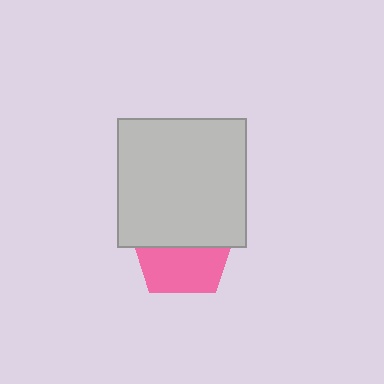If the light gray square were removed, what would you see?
You would see the complete pink pentagon.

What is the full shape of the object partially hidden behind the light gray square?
The partially hidden object is a pink pentagon.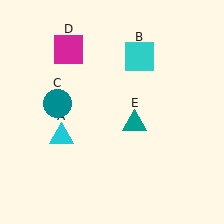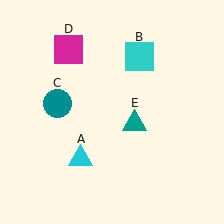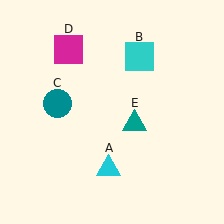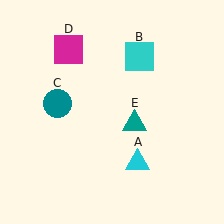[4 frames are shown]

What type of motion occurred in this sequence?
The cyan triangle (object A) rotated counterclockwise around the center of the scene.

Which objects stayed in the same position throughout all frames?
Cyan square (object B) and teal circle (object C) and magenta square (object D) and teal triangle (object E) remained stationary.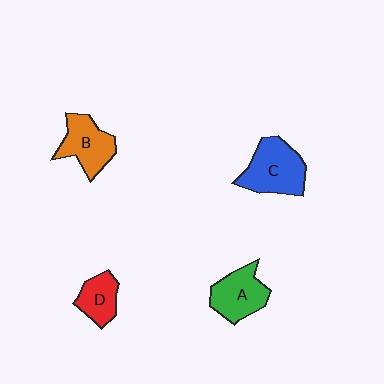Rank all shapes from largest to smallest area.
From largest to smallest: C (blue), B (orange), A (green), D (red).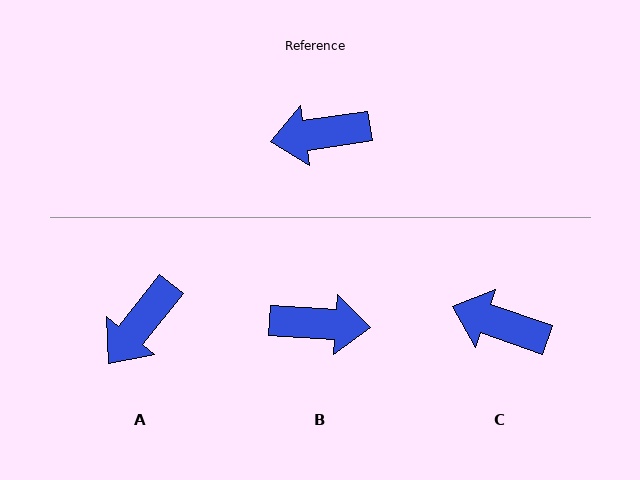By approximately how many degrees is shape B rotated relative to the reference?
Approximately 167 degrees counter-clockwise.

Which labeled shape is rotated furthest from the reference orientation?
B, about 167 degrees away.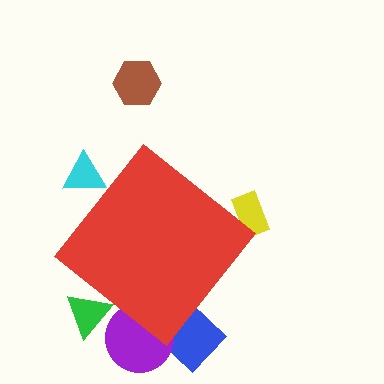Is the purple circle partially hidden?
Yes, the purple circle is partially hidden behind the red diamond.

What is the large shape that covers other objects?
A red diamond.